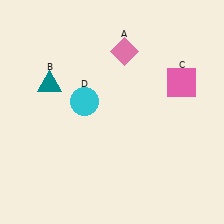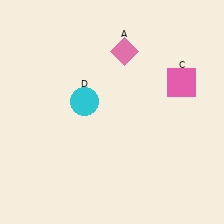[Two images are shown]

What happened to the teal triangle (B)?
The teal triangle (B) was removed in Image 2. It was in the top-left area of Image 1.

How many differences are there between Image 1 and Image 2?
There is 1 difference between the two images.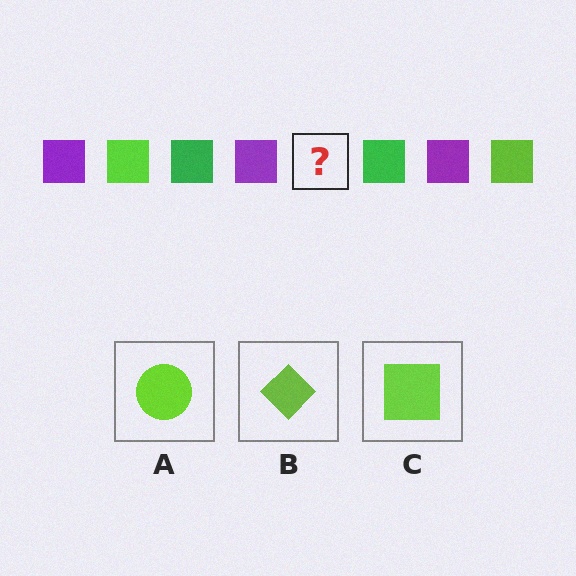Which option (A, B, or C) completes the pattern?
C.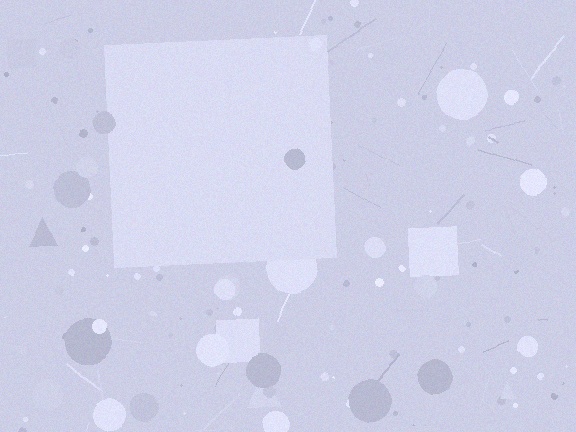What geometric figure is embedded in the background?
A square is embedded in the background.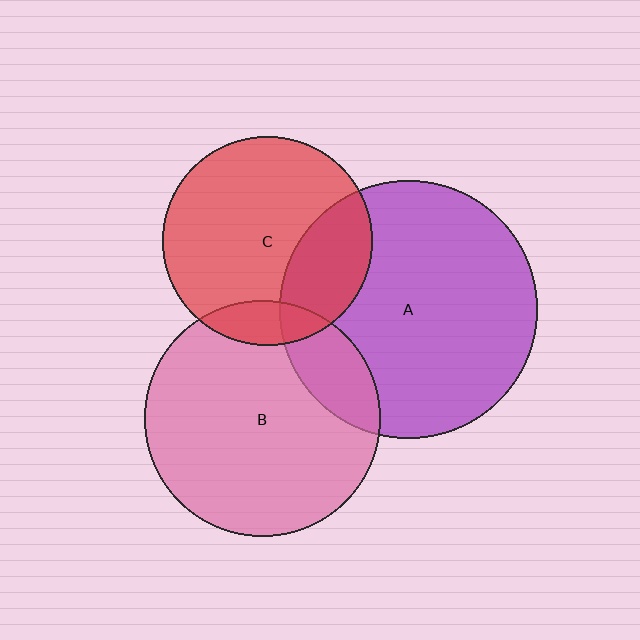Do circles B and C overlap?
Yes.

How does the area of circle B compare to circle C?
Approximately 1.3 times.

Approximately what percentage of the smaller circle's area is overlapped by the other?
Approximately 10%.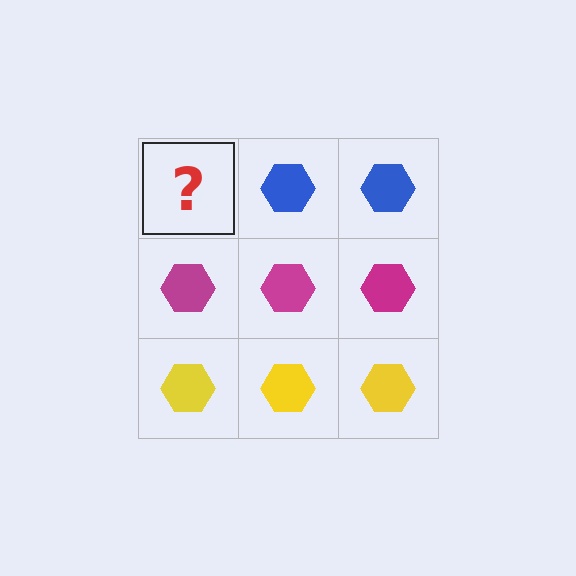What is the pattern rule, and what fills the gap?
The rule is that each row has a consistent color. The gap should be filled with a blue hexagon.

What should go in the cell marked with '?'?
The missing cell should contain a blue hexagon.